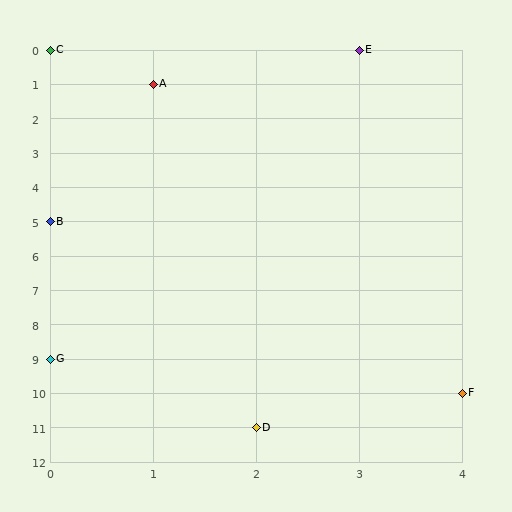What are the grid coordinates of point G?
Point G is at grid coordinates (0, 9).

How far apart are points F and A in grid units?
Points F and A are 3 columns and 9 rows apart (about 9.5 grid units diagonally).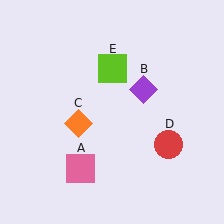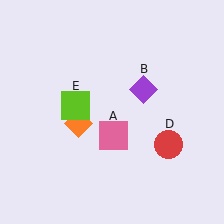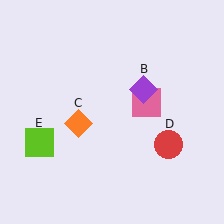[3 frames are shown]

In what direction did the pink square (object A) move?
The pink square (object A) moved up and to the right.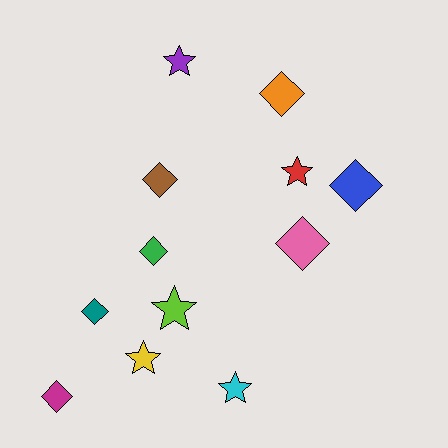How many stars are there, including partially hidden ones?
There are 5 stars.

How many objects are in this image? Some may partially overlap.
There are 12 objects.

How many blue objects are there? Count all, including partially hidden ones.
There is 1 blue object.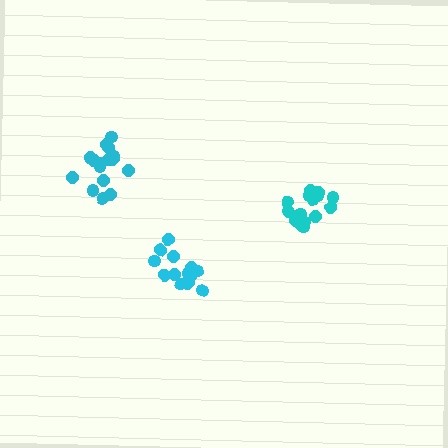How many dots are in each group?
Group 1: 17 dots, Group 2: 14 dots, Group 3: 16 dots (47 total).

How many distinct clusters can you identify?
There are 3 distinct clusters.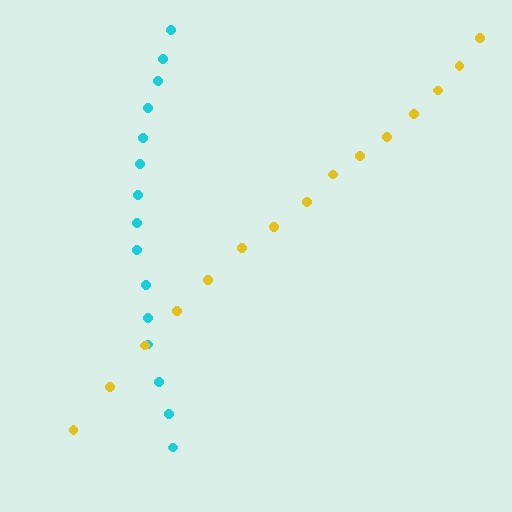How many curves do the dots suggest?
There are 2 distinct paths.